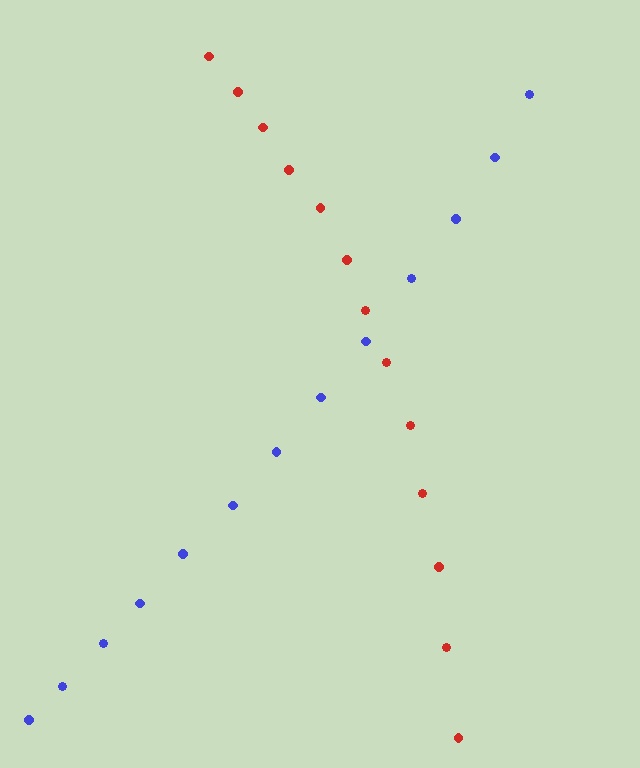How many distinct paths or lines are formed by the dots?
There are 2 distinct paths.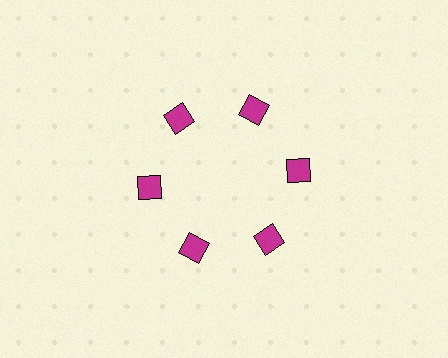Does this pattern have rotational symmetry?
Yes, this pattern has 6-fold rotational symmetry. It looks the same after rotating 60 degrees around the center.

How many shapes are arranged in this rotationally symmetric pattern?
There are 6 shapes, arranged in 6 groups of 1.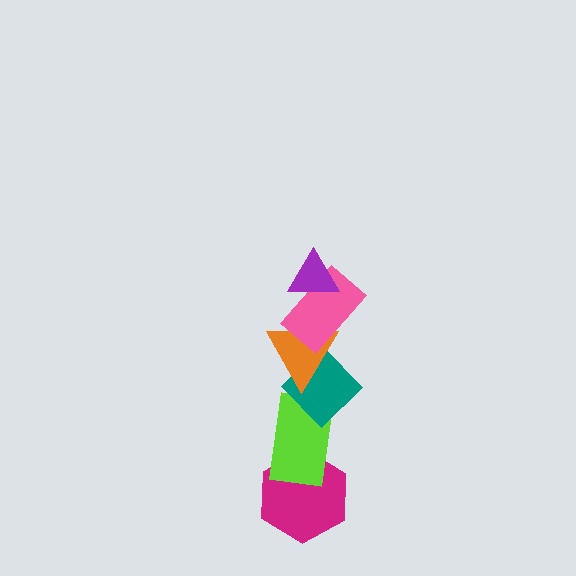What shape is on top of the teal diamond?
The orange triangle is on top of the teal diamond.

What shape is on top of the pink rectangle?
The purple triangle is on top of the pink rectangle.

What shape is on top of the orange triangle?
The pink rectangle is on top of the orange triangle.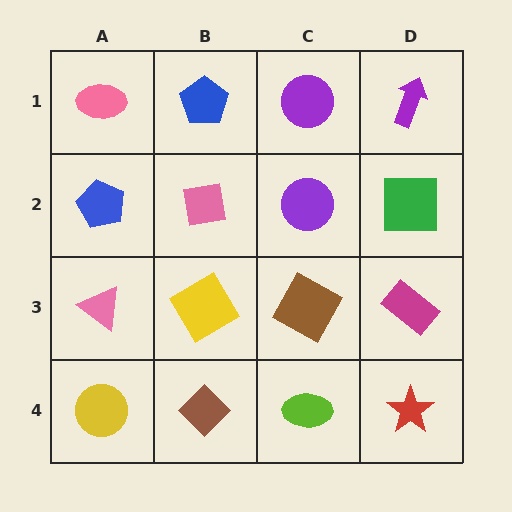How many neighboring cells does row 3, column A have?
3.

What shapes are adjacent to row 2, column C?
A purple circle (row 1, column C), a brown square (row 3, column C), a pink square (row 2, column B), a green square (row 2, column D).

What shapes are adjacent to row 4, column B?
A yellow diamond (row 3, column B), a yellow circle (row 4, column A), a lime ellipse (row 4, column C).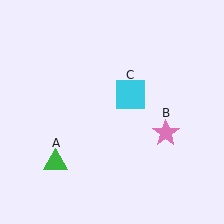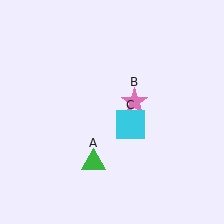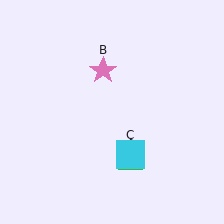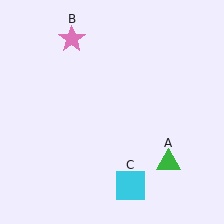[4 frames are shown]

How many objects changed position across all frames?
3 objects changed position: green triangle (object A), pink star (object B), cyan square (object C).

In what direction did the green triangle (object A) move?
The green triangle (object A) moved right.